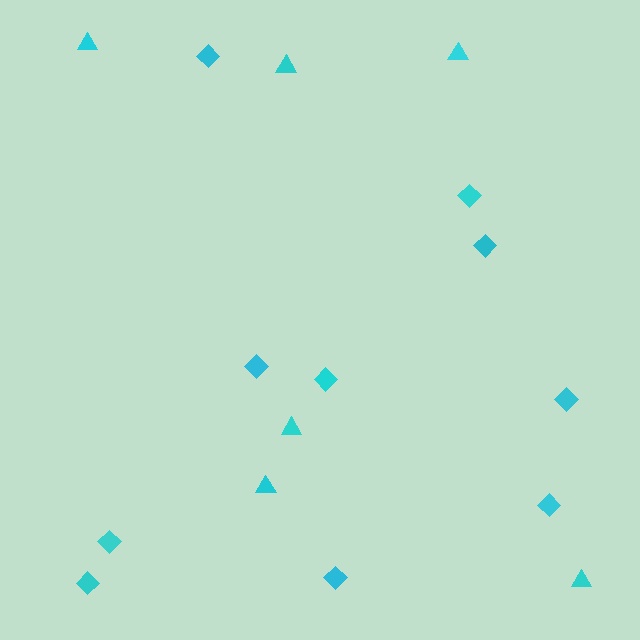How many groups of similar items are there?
There are 2 groups: one group of diamonds (10) and one group of triangles (6).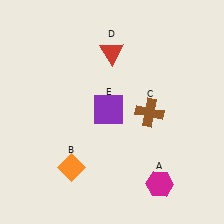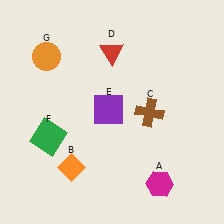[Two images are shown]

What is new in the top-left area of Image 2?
An orange circle (G) was added in the top-left area of Image 2.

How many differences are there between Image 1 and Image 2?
There are 2 differences between the two images.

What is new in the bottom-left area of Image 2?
A green square (F) was added in the bottom-left area of Image 2.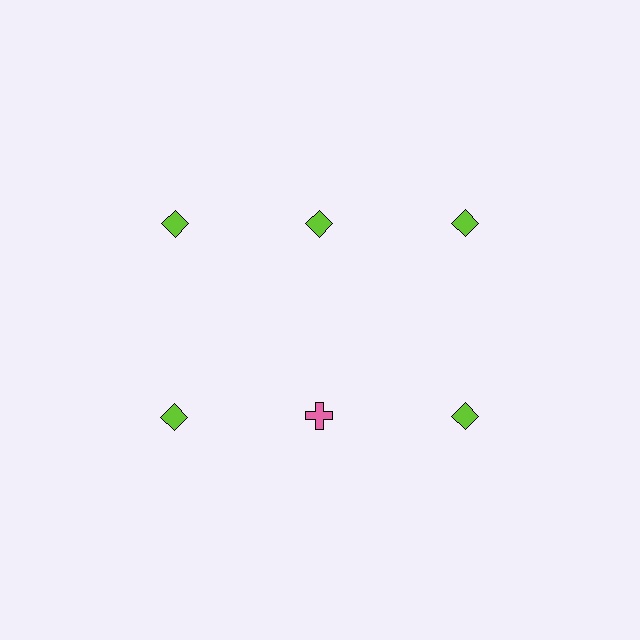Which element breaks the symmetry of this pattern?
The pink cross in the second row, second from left column breaks the symmetry. All other shapes are lime diamonds.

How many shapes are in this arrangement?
There are 6 shapes arranged in a grid pattern.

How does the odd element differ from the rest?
It differs in both color (pink instead of lime) and shape (cross instead of diamond).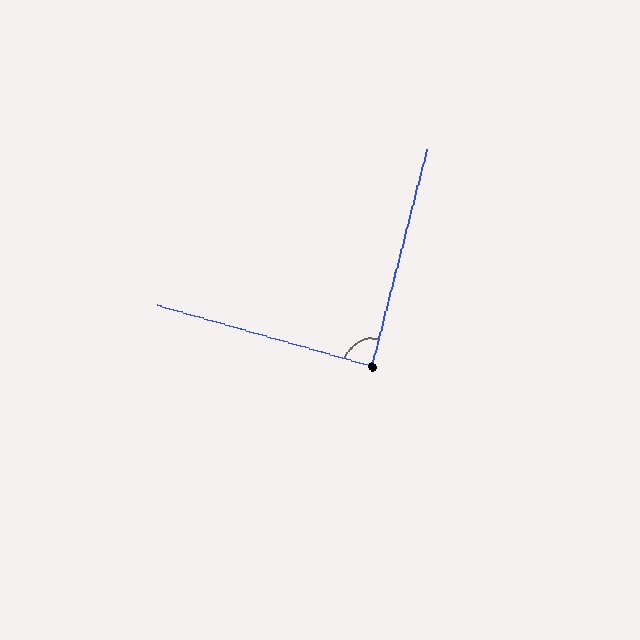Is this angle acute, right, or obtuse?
It is approximately a right angle.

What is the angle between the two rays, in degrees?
Approximately 88 degrees.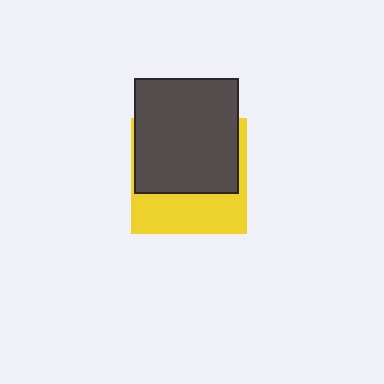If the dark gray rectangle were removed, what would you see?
You would see the complete yellow square.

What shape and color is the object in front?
The object in front is a dark gray rectangle.